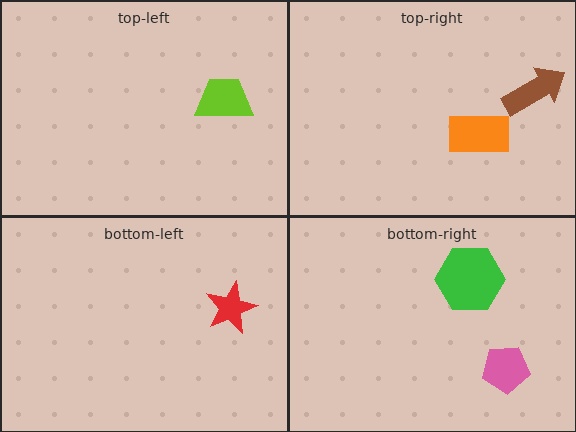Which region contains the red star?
The bottom-left region.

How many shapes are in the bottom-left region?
1.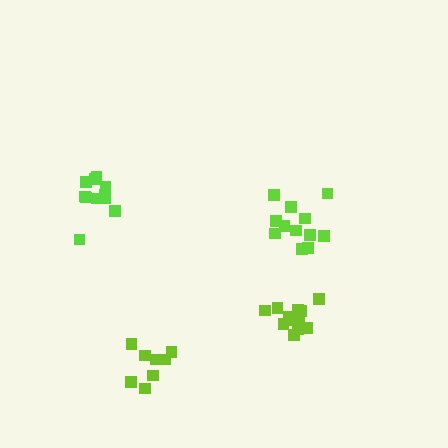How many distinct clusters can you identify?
There are 4 distinct clusters.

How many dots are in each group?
Group 1: 12 dots, Group 2: 11 dots, Group 3: 12 dots, Group 4: 8 dots (43 total).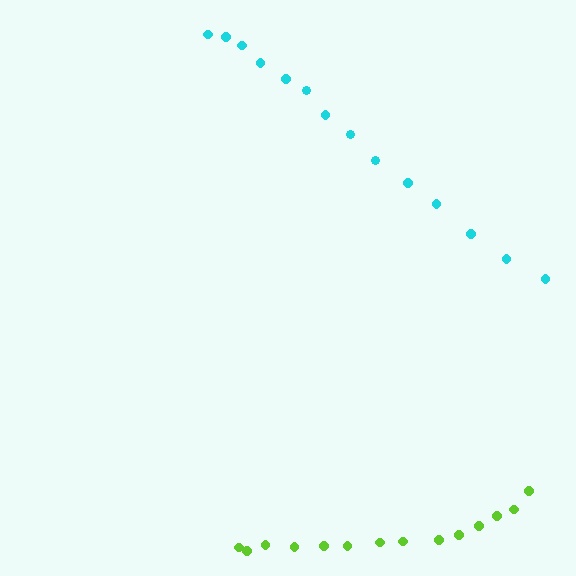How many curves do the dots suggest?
There are 2 distinct paths.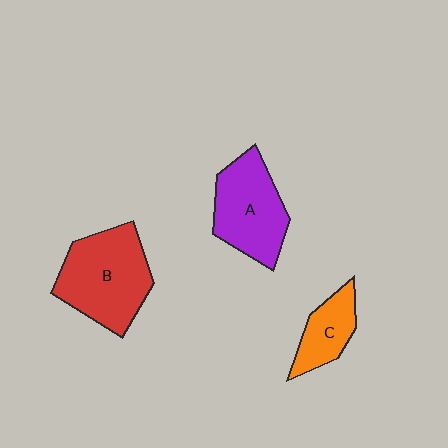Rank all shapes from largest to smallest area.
From largest to smallest: B (red), A (purple), C (orange).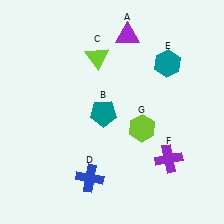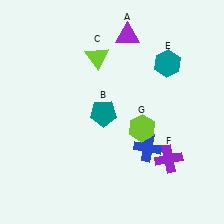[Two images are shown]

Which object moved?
The blue cross (D) moved right.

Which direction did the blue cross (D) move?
The blue cross (D) moved right.